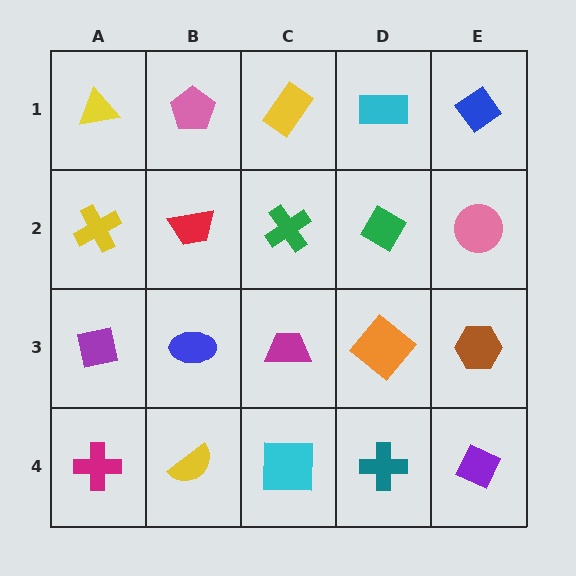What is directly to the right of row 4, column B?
A cyan square.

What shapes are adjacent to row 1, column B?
A red trapezoid (row 2, column B), a yellow triangle (row 1, column A), a yellow rectangle (row 1, column C).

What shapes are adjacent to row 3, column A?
A yellow cross (row 2, column A), a magenta cross (row 4, column A), a blue ellipse (row 3, column B).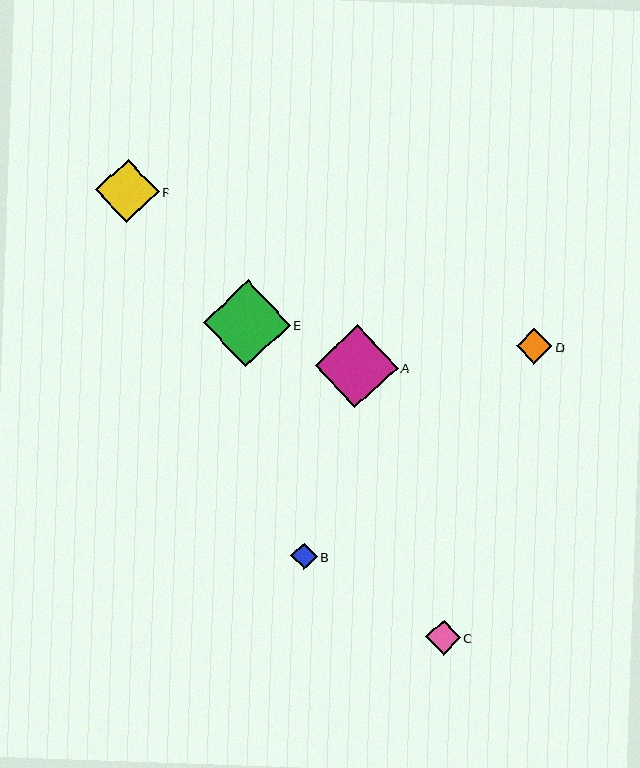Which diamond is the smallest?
Diamond B is the smallest with a size of approximately 26 pixels.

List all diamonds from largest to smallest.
From largest to smallest: E, A, F, D, C, B.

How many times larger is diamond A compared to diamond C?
Diamond A is approximately 2.4 times the size of diamond C.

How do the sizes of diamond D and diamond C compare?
Diamond D and diamond C are approximately the same size.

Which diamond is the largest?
Diamond E is the largest with a size of approximately 87 pixels.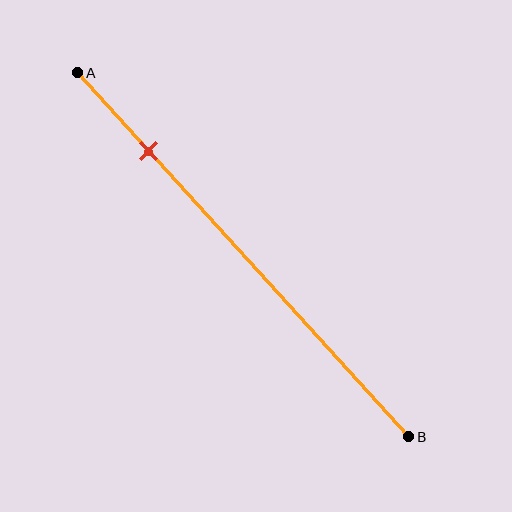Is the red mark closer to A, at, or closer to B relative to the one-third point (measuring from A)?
The red mark is closer to point A than the one-third point of segment AB.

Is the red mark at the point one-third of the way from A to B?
No, the mark is at about 20% from A, not at the 33% one-third point.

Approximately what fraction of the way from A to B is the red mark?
The red mark is approximately 20% of the way from A to B.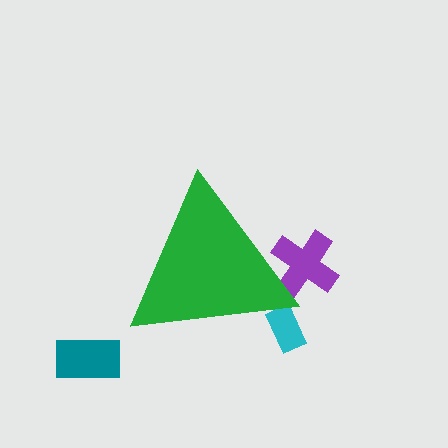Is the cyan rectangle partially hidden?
Yes, the cyan rectangle is partially hidden behind the green triangle.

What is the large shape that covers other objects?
A green triangle.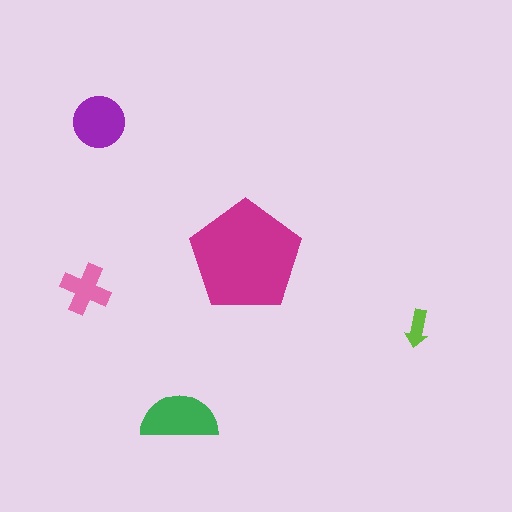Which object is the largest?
The magenta pentagon.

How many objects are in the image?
There are 5 objects in the image.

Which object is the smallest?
The lime arrow.